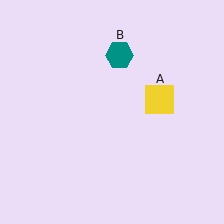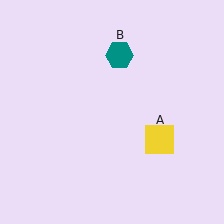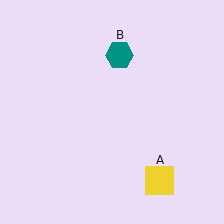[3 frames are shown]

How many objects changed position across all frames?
1 object changed position: yellow square (object A).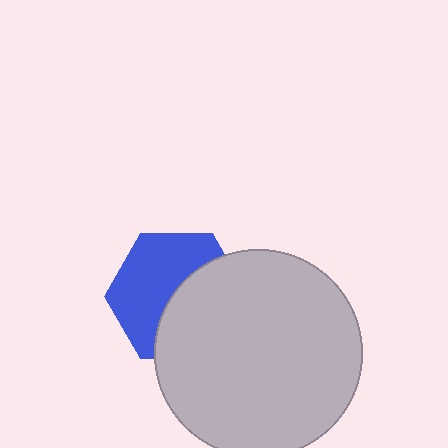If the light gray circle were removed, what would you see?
You would see the complete blue hexagon.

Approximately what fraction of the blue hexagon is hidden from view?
Roughly 47% of the blue hexagon is hidden behind the light gray circle.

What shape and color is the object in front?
The object in front is a light gray circle.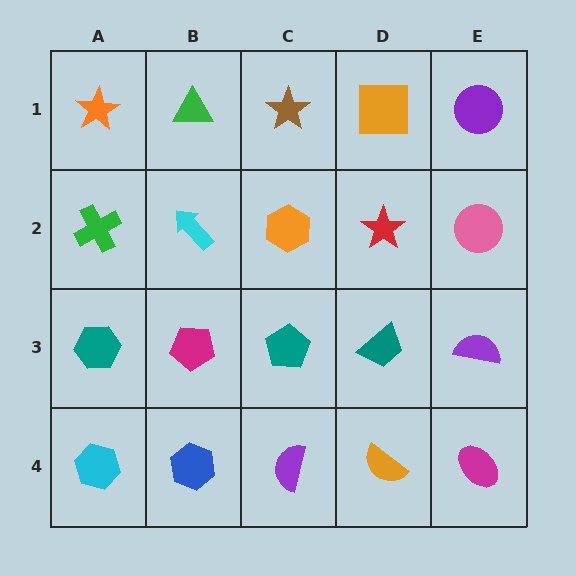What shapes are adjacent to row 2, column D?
An orange square (row 1, column D), a teal trapezoid (row 3, column D), an orange hexagon (row 2, column C), a pink circle (row 2, column E).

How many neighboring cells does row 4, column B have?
3.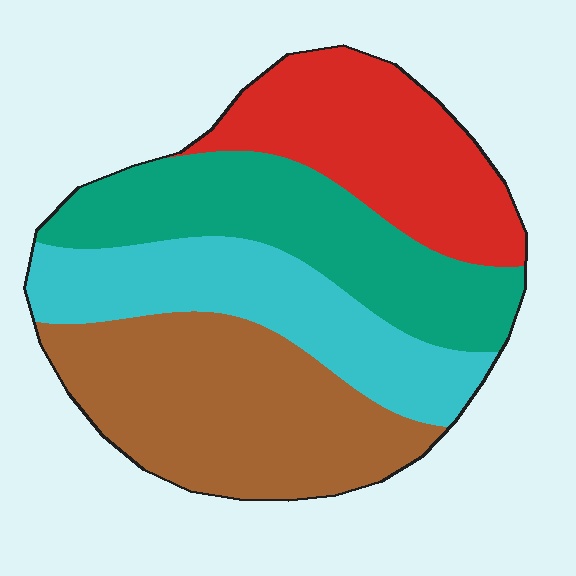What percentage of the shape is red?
Red takes up less than a quarter of the shape.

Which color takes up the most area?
Brown, at roughly 30%.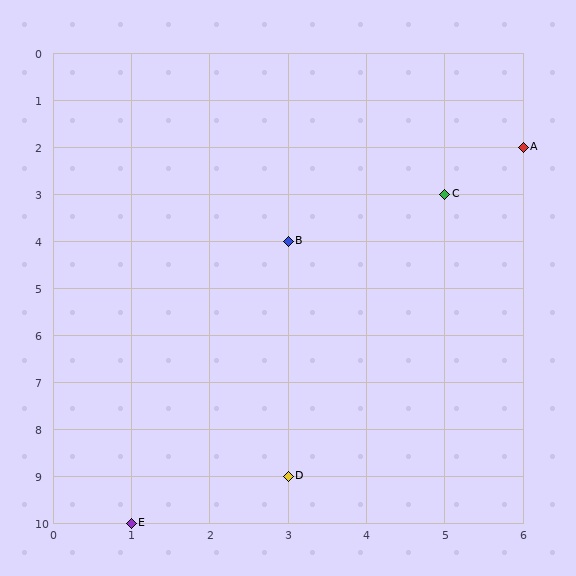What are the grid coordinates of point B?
Point B is at grid coordinates (3, 4).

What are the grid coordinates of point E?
Point E is at grid coordinates (1, 10).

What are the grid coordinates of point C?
Point C is at grid coordinates (5, 3).